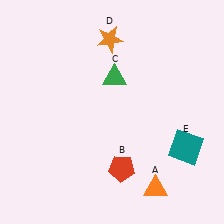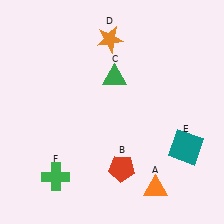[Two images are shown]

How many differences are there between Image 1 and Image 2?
There is 1 difference between the two images.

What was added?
A green cross (F) was added in Image 2.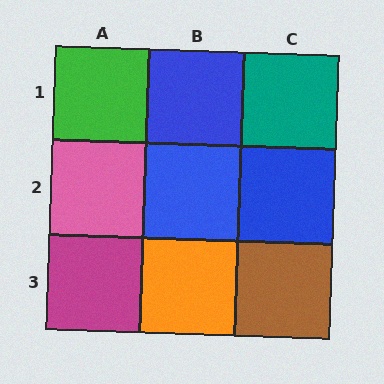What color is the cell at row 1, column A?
Green.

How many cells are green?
1 cell is green.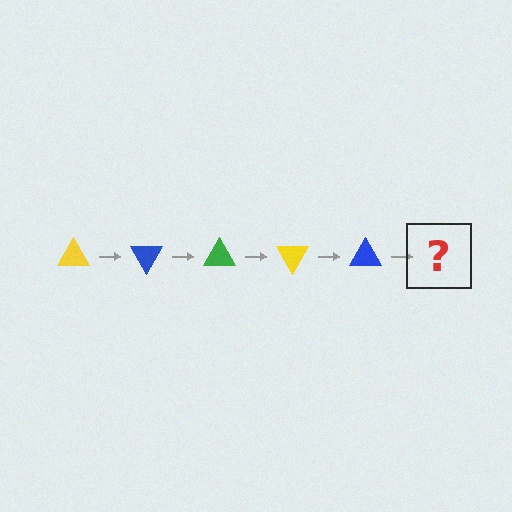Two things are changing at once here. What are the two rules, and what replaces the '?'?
The two rules are that it rotates 60 degrees each step and the color cycles through yellow, blue, and green. The '?' should be a green triangle, rotated 300 degrees from the start.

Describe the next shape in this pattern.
It should be a green triangle, rotated 300 degrees from the start.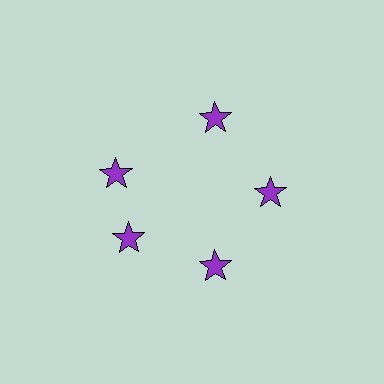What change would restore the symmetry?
The symmetry would be restored by rotating it back into even spacing with its neighbors so that all 5 stars sit at equal angles and equal distance from the center.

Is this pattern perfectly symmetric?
No. The 5 purple stars are arranged in a ring, but one element near the 10 o'clock position is rotated out of alignment along the ring, breaking the 5-fold rotational symmetry.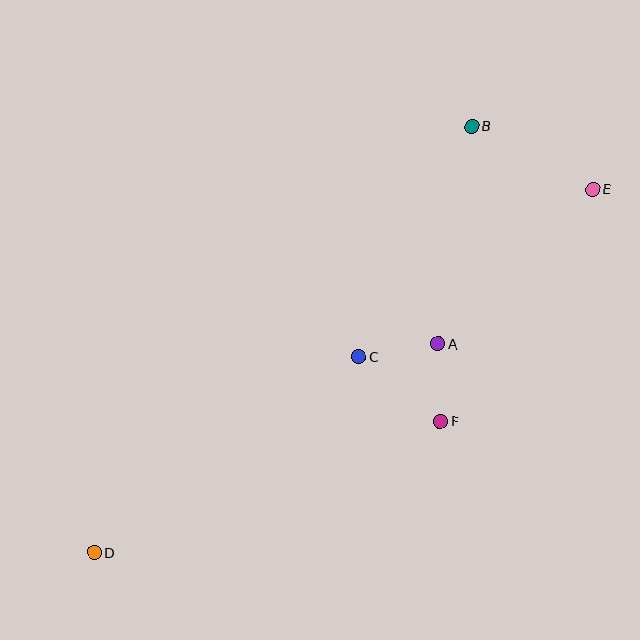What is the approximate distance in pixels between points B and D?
The distance between B and D is approximately 569 pixels.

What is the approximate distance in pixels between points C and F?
The distance between C and F is approximately 105 pixels.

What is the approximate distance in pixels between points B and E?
The distance between B and E is approximately 136 pixels.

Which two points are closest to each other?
Points A and F are closest to each other.